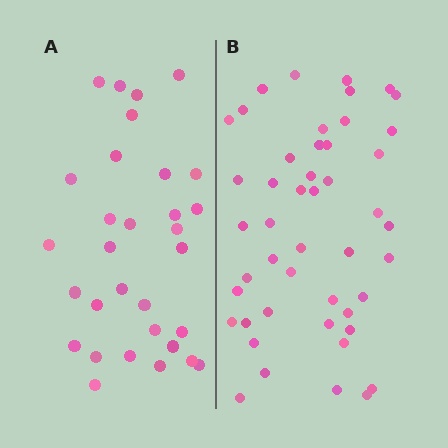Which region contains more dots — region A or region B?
Region B (the right region) has more dots.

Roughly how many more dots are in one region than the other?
Region B has approximately 15 more dots than region A.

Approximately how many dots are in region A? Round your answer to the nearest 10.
About 30 dots. (The exact count is 31, which rounds to 30.)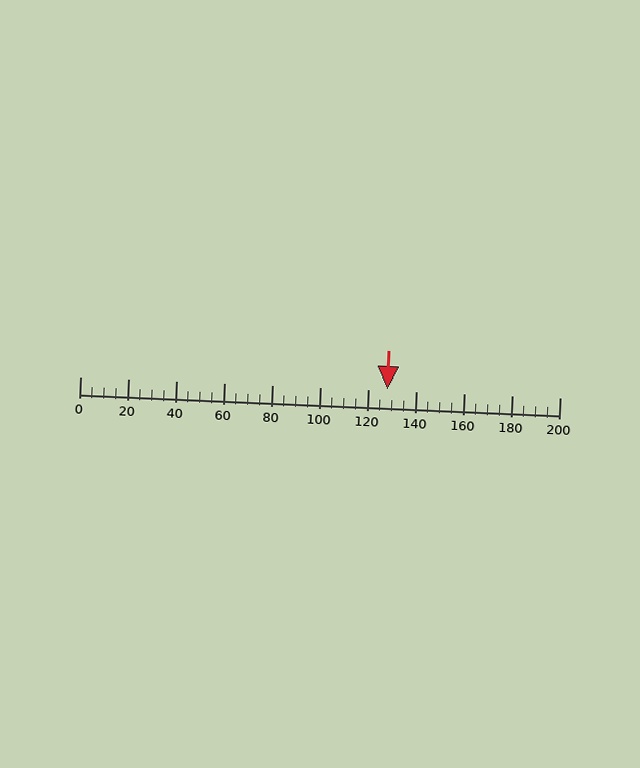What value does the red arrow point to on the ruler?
The red arrow points to approximately 128.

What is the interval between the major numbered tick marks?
The major tick marks are spaced 20 units apart.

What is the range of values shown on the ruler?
The ruler shows values from 0 to 200.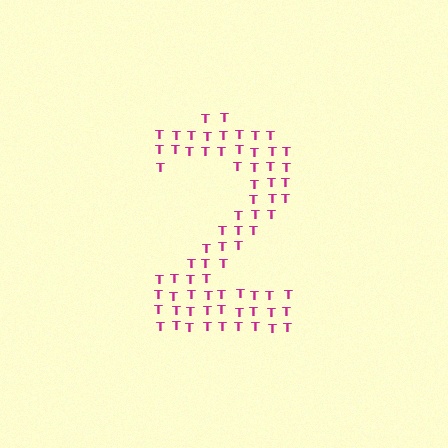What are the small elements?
The small elements are letter T's.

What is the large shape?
The large shape is the digit 2.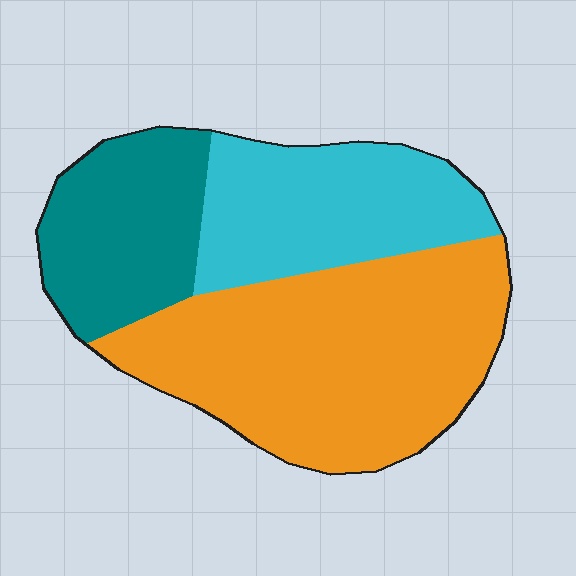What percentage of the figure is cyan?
Cyan takes up between a quarter and a half of the figure.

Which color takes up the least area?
Teal, at roughly 25%.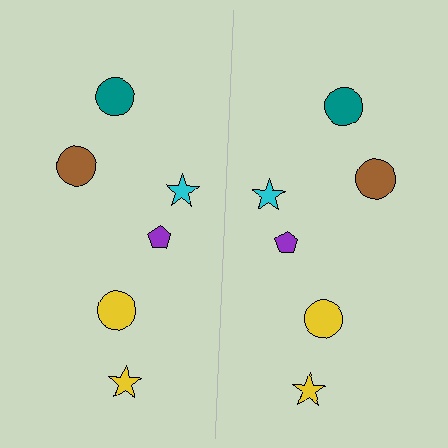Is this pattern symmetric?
Yes, this pattern has bilateral (reflection) symmetry.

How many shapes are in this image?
There are 12 shapes in this image.